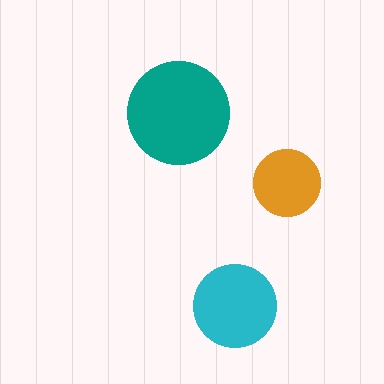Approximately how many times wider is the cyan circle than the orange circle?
About 1.5 times wider.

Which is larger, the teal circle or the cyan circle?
The teal one.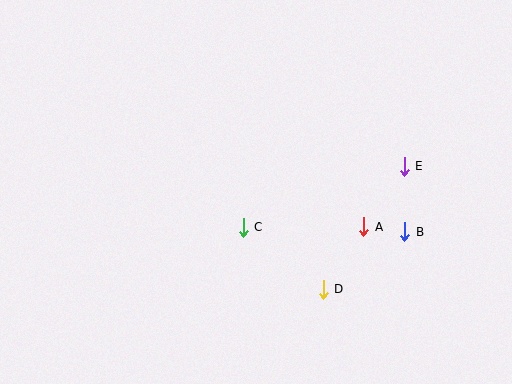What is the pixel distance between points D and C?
The distance between D and C is 102 pixels.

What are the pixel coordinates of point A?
Point A is at (364, 227).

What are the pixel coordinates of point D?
Point D is at (323, 290).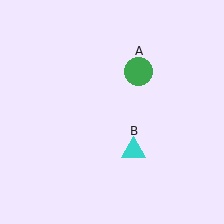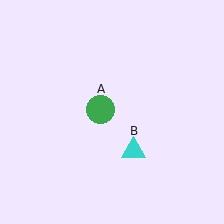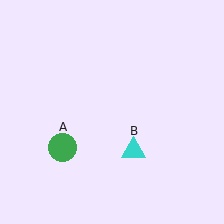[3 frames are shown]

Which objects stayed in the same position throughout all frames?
Cyan triangle (object B) remained stationary.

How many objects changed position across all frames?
1 object changed position: green circle (object A).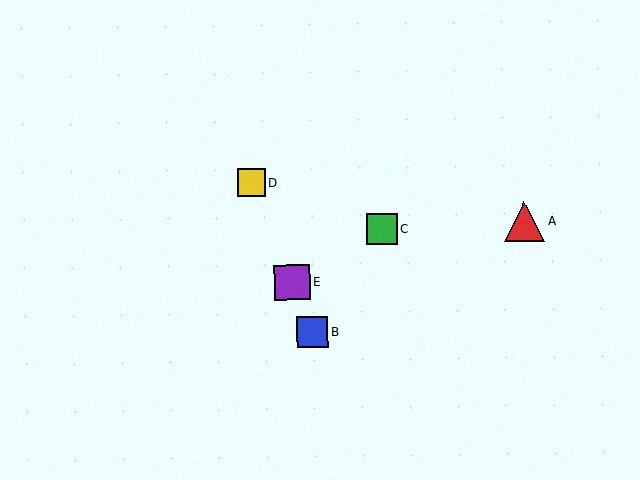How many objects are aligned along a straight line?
3 objects (B, D, E) are aligned along a straight line.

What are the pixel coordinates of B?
Object B is at (313, 332).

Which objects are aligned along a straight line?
Objects B, D, E are aligned along a straight line.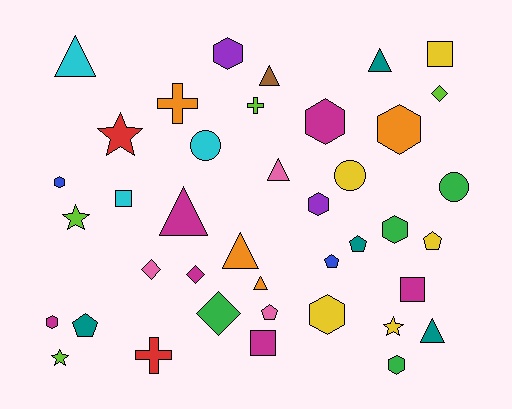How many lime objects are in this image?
There are 4 lime objects.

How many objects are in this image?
There are 40 objects.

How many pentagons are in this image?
There are 5 pentagons.